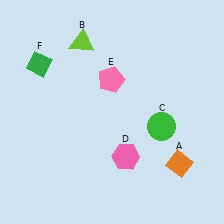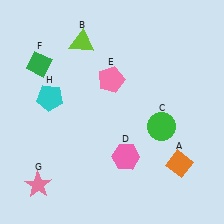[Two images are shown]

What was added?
A pink star (G), a cyan pentagon (H) were added in Image 2.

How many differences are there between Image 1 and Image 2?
There are 2 differences between the two images.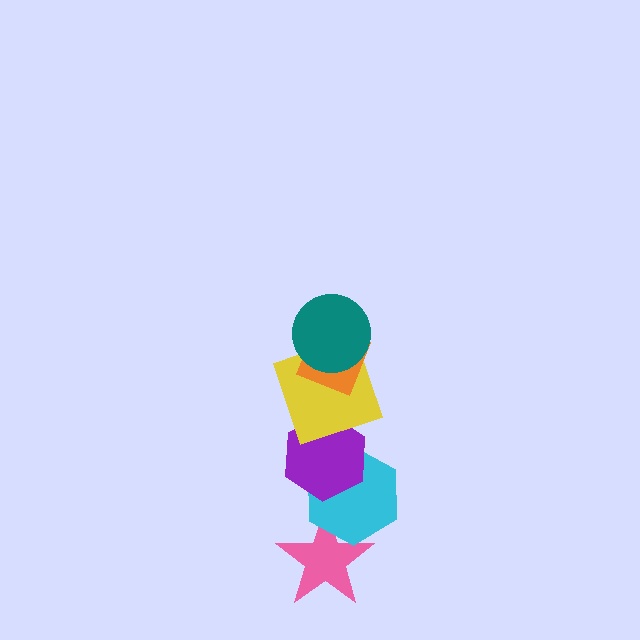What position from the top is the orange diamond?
The orange diamond is 2nd from the top.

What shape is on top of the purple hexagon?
The yellow square is on top of the purple hexagon.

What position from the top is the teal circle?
The teal circle is 1st from the top.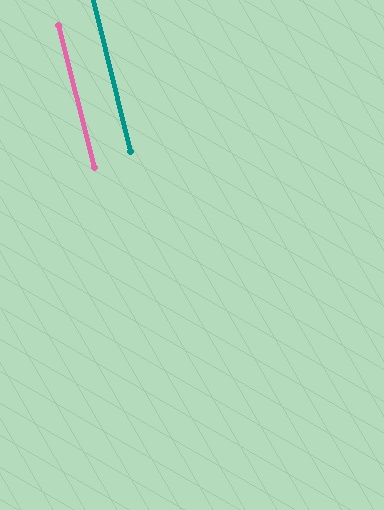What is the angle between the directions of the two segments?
Approximately 1 degree.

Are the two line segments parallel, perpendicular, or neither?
Parallel — their directions differ by only 0.6°.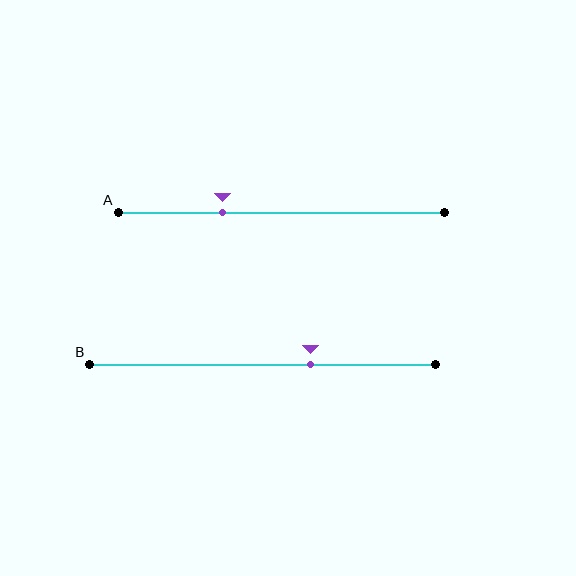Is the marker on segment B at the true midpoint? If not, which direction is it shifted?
No, the marker on segment B is shifted to the right by about 14% of the segment length.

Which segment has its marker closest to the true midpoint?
Segment B has its marker closest to the true midpoint.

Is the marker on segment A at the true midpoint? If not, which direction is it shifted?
No, the marker on segment A is shifted to the left by about 18% of the segment length.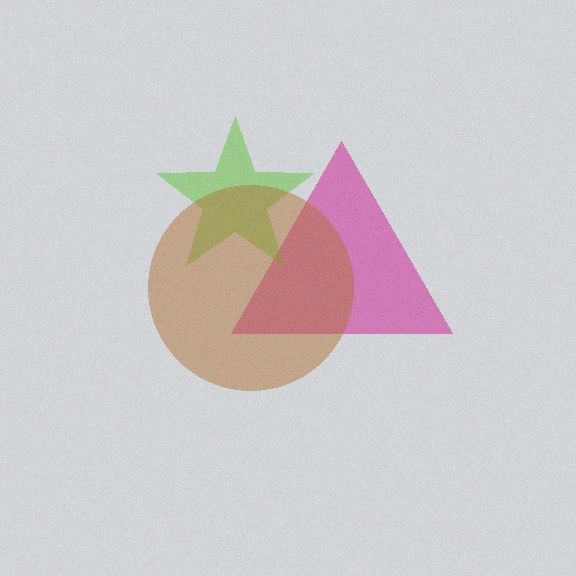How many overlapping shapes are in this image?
There are 3 overlapping shapes in the image.